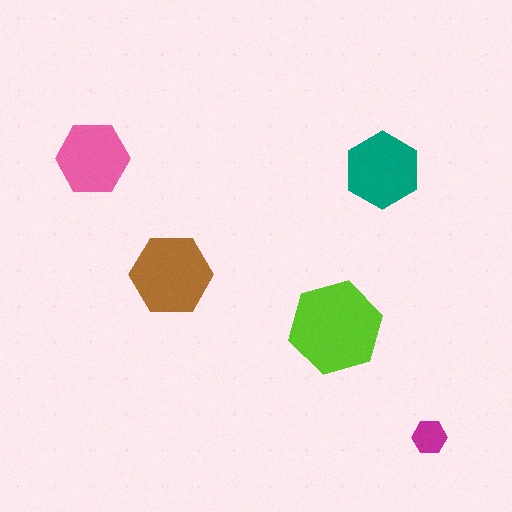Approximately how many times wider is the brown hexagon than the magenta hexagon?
About 2.5 times wider.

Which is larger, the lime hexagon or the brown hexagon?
The lime one.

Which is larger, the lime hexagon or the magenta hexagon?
The lime one.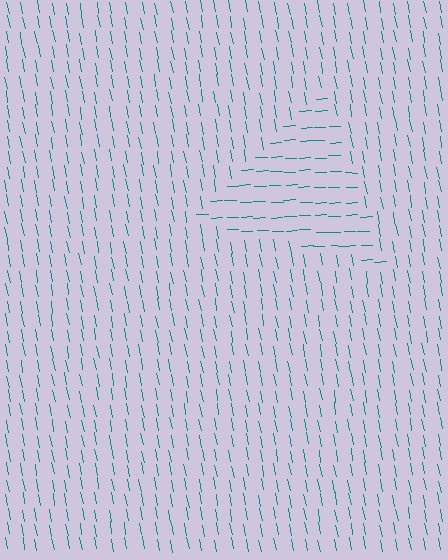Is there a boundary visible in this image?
Yes, there is a texture boundary formed by a change in line orientation.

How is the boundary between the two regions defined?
The boundary is defined purely by a change in line orientation (approximately 81 degrees difference). All lines are the same color and thickness.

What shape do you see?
I see a triangle.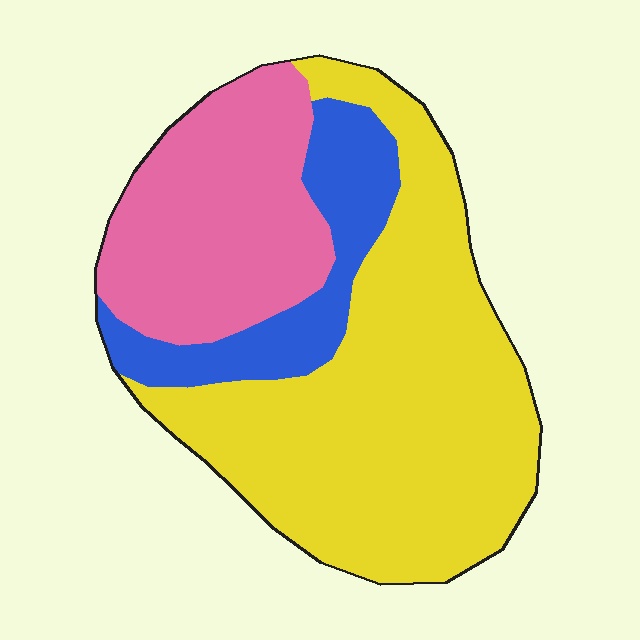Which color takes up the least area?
Blue, at roughly 15%.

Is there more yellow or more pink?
Yellow.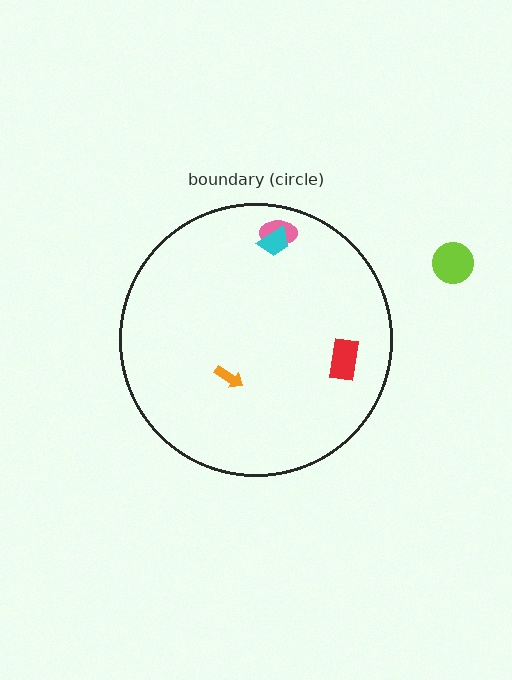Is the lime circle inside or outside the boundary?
Outside.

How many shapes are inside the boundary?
4 inside, 1 outside.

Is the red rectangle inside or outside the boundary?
Inside.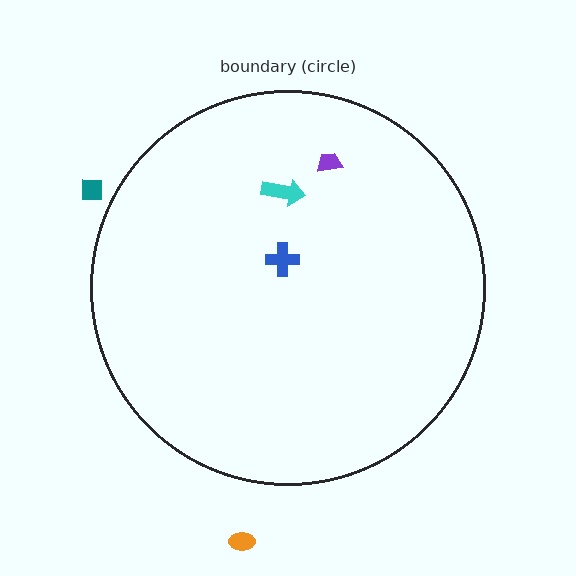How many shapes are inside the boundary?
3 inside, 2 outside.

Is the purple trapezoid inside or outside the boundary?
Inside.